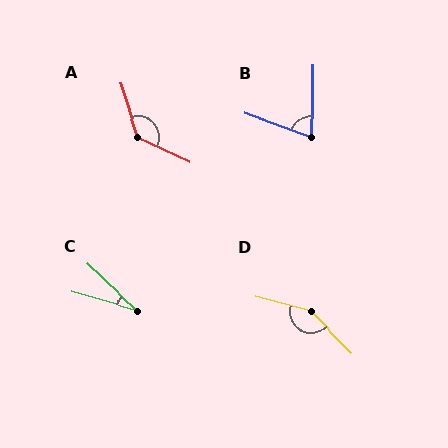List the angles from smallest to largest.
C (28°), B (70°), A (132°), D (150°).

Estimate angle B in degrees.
Approximately 70 degrees.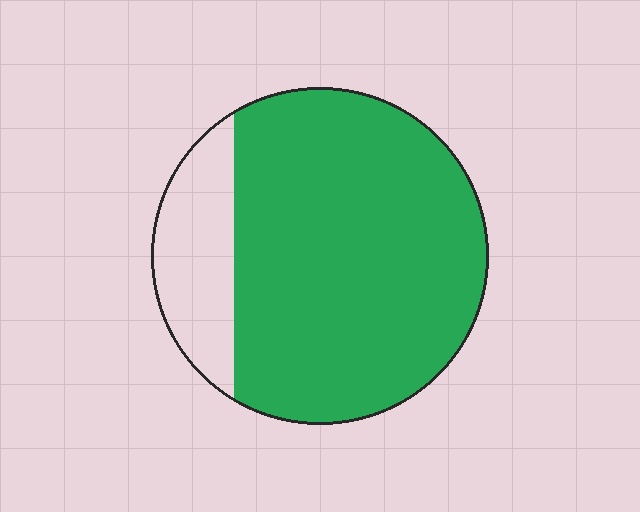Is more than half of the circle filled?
Yes.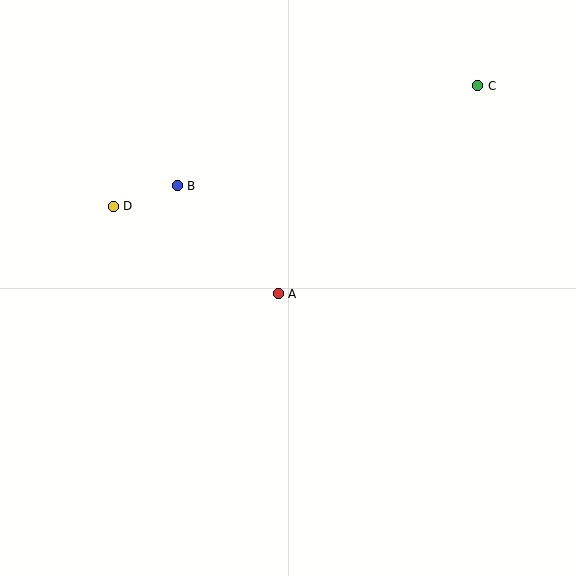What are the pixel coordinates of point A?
Point A is at (278, 294).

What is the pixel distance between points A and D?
The distance between A and D is 187 pixels.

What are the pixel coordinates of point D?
Point D is at (113, 206).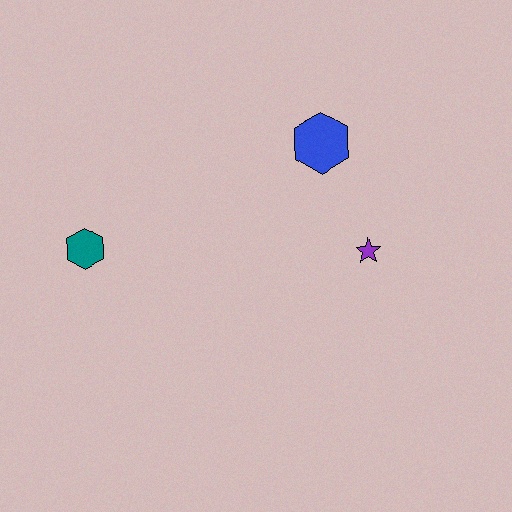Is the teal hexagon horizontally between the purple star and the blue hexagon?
No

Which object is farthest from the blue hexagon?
The teal hexagon is farthest from the blue hexagon.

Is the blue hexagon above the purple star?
Yes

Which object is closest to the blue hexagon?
The purple star is closest to the blue hexagon.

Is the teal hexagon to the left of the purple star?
Yes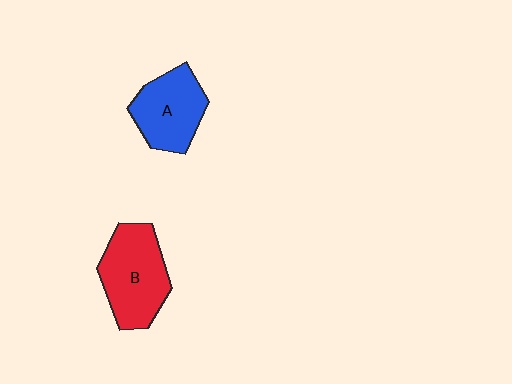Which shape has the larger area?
Shape B (red).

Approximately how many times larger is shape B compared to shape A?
Approximately 1.2 times.